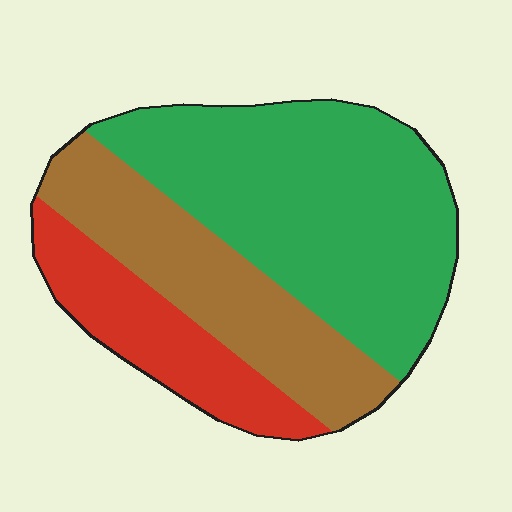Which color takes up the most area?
Green, at roughly 50%.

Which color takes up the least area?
Red, at roughly 20%.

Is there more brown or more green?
Green.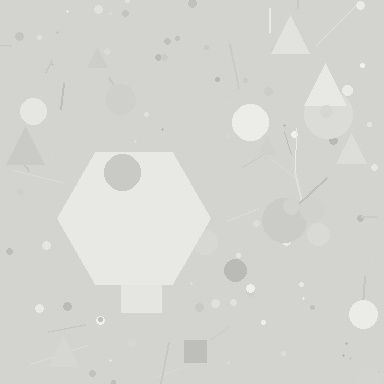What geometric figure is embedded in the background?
A hexagon is embedded in the background.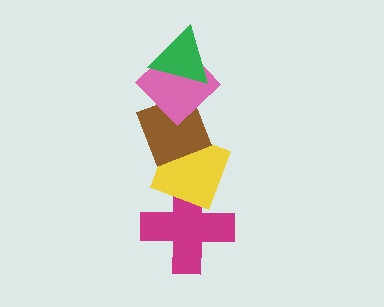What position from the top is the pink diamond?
The pink diamond is 2nd from the top.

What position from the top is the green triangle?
The green triangle is 1st from the top.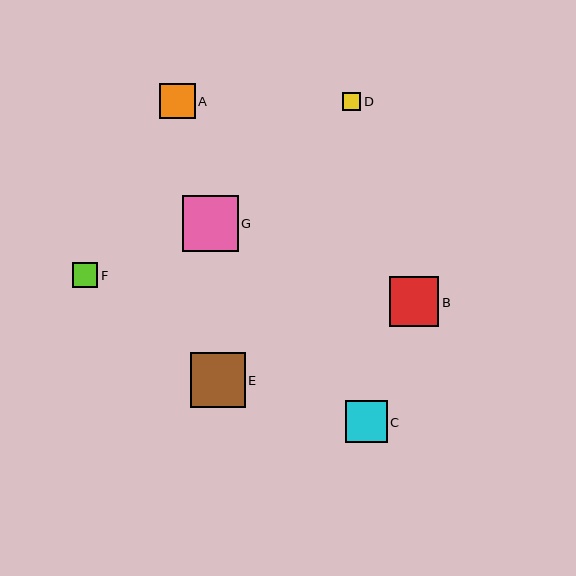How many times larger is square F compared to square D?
Square F is approximately 1.4 times the size of square D.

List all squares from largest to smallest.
From largest to smallest: G, E, B, C, A, F, D.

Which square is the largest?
Square G is the largest with a size of approximately 56 pixels.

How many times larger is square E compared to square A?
Square E is approximately 1.5 times the size of square A.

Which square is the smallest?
Square D is the smallest with a size of approximately 18 pixels.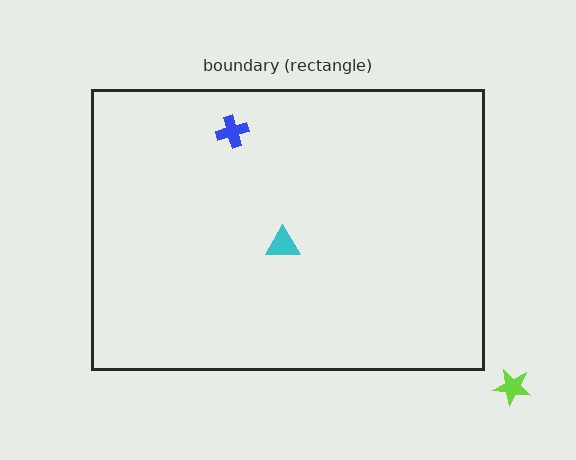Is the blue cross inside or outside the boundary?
Inside.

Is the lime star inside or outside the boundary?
Outside.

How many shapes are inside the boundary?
2 inside, 1 outside.